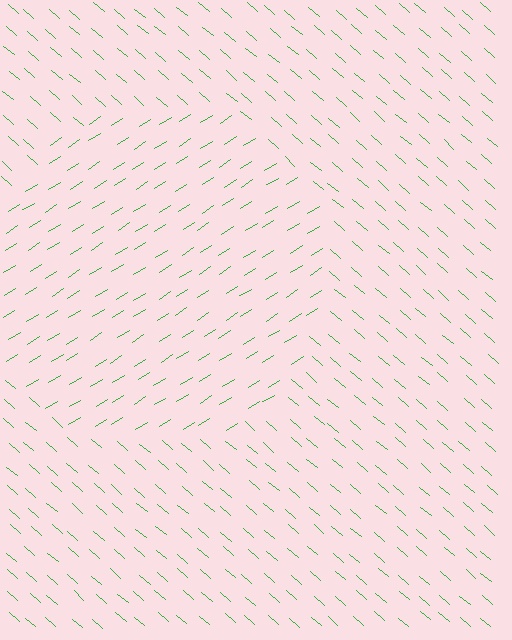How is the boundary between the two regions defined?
The boundary is defined purely by a change in line orientation (approximately 73 degrees difference). All lines are the same color and thickness.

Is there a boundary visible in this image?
Yes, there is a texture boundary formed by a change in line orientation.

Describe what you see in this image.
The image is filled with small green line segments. A circle region in the image has lines oriented differently from the surrounding lines, creating a visible texture boundary.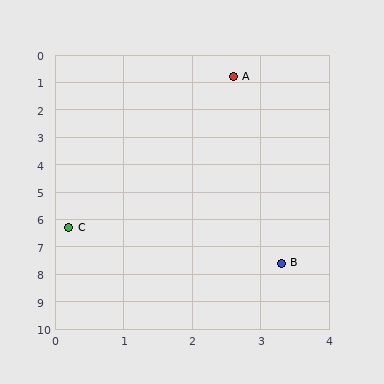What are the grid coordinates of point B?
Point B is at approximately (3.3, 7.6).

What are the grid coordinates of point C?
Point C is at approximately (0.2, 6.3).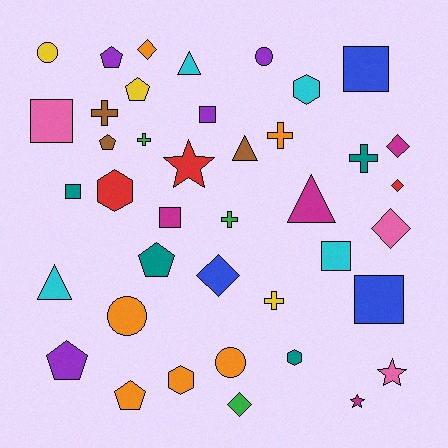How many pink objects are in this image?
There are 3 pink objects.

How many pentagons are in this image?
There are 6 pentagons.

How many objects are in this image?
There are 40 objects.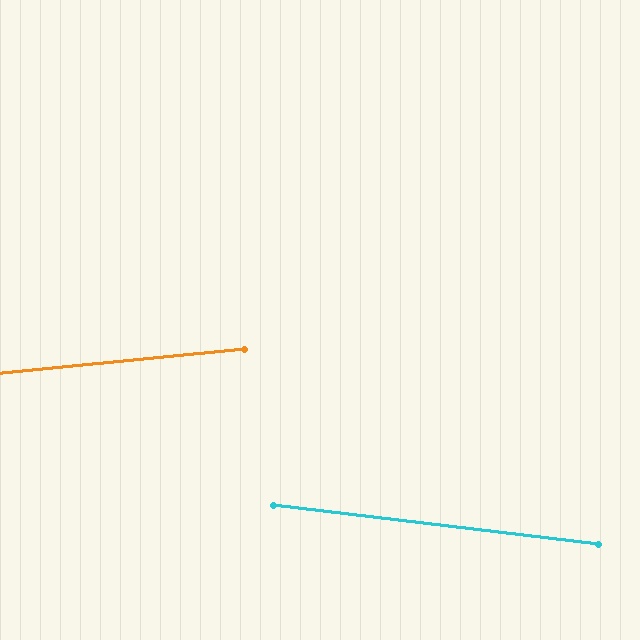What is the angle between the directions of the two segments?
Approximately 12 degrees.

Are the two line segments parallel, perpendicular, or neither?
Neither parallel nor perpendicular — they differ by about 12°.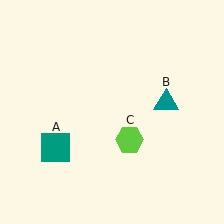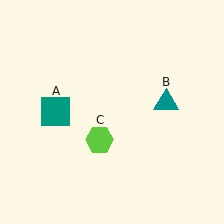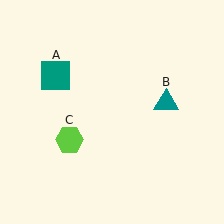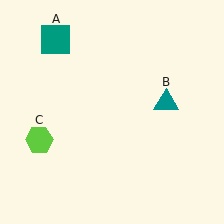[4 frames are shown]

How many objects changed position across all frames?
2 objects changed position: teal square (object A), lime hexagon (object C).